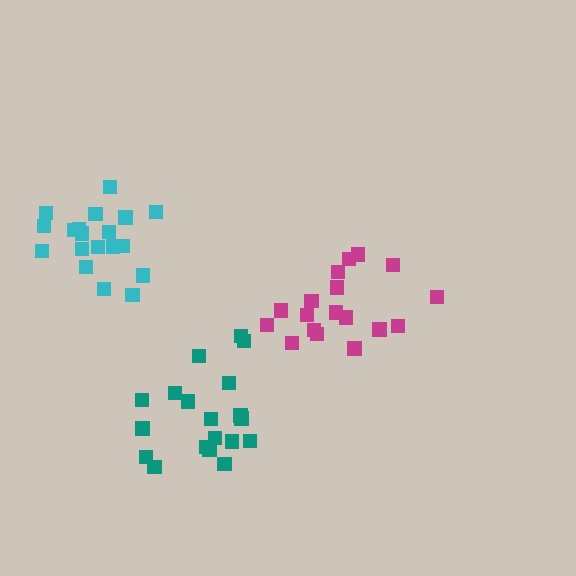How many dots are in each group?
Group 1: 18 dots, Group 2: 20 dots, Group 3: 19 dots (57 total).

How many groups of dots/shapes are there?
There are 3 groups.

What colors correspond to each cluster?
The clusters are colored: magenta, teal, cyan.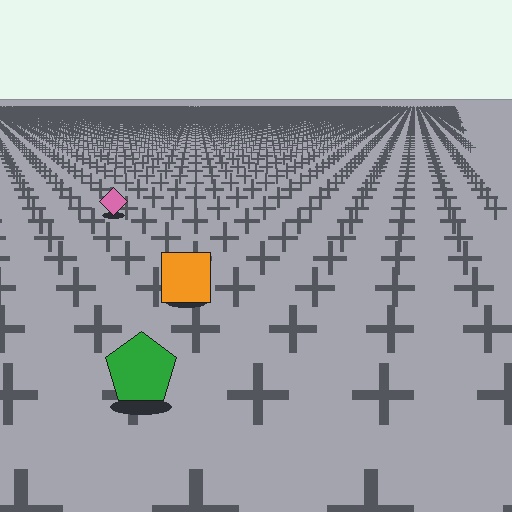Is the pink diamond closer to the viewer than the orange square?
No. The orange square is closer — you can tell from the texture gradient: the ground texture is coarser near it.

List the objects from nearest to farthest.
From nearest to farthest: the green pentagon, the orange square, the pink diamond.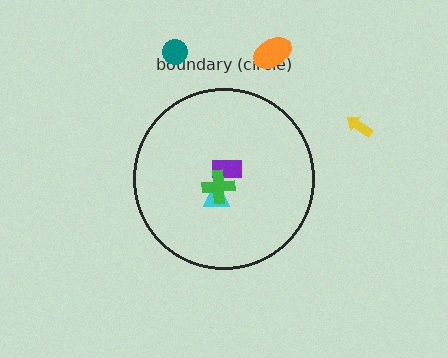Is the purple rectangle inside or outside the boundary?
Inside.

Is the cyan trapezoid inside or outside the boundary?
Inside.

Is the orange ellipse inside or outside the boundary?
Outside.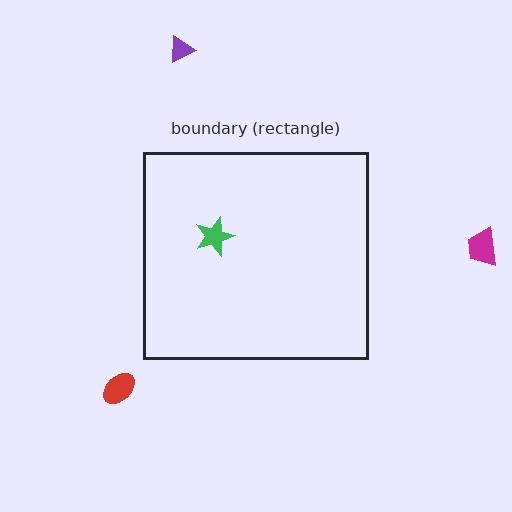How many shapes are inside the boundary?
1 inside, 3 outside.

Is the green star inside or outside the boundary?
Inside.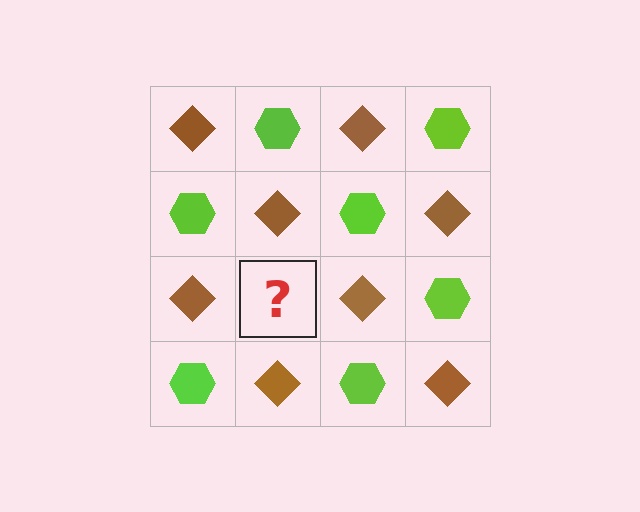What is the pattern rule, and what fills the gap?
The rule is that it alternates brown diamond and lime hexagon in a checkerboard pattern. The gap should be filled with a lime hexagon.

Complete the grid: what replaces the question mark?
The question mark should be replaced with a lime hexagon.